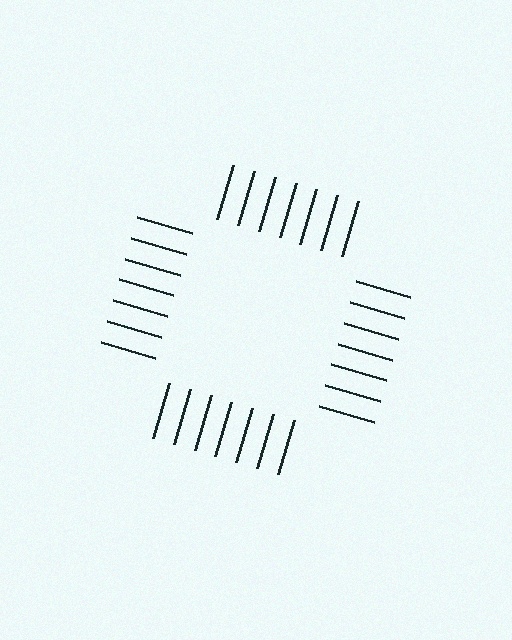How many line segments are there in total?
28 — 7 along each of the 4 edges.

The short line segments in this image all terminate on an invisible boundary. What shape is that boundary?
An illusory square — the line segments terminate on its edges but no continuous stroke is drawn.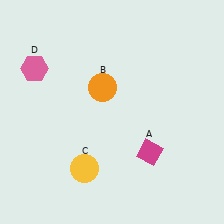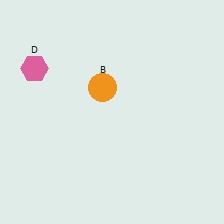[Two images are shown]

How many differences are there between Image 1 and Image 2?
There are 2 differences between the two images.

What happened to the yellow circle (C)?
The yellow circle (C) was removed in Image 2. It was in the bottom-left area of Image 1.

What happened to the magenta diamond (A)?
The magenta diamond (A) was removed in Image 2. It was in the bottom-right area of Image 1.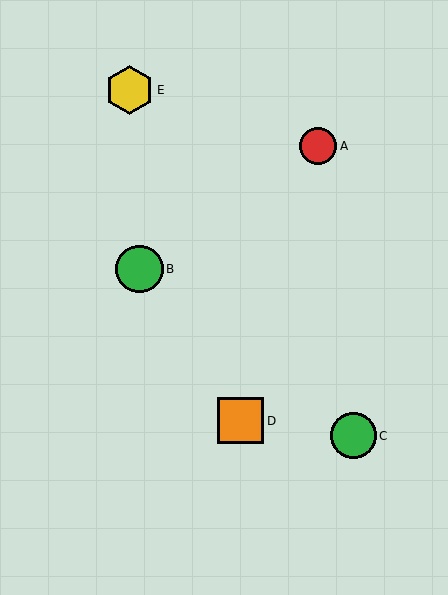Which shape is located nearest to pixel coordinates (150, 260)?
The green circle (labeled B) at (139, 269) is nearest to that location.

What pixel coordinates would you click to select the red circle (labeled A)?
Click at (318, 146) to select the red circle A.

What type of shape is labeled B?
Shape B is a green circle.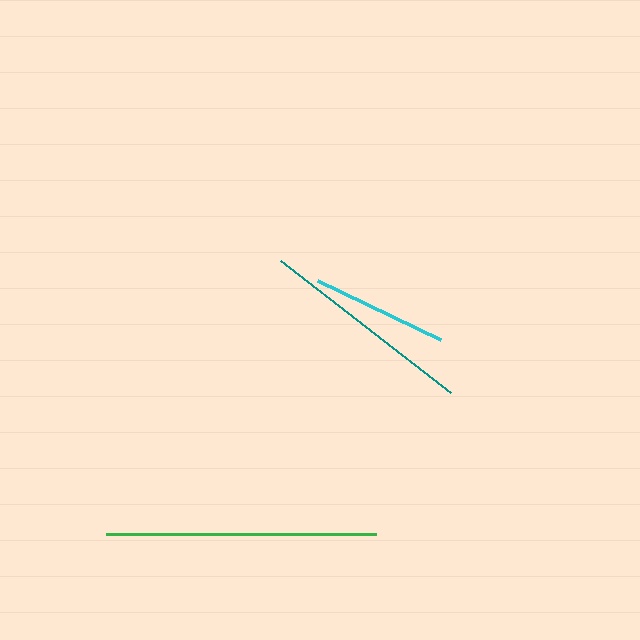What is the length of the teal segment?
The teal segment is approximately 215 pixels long.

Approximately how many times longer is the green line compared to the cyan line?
The green line is approximately 2.0 times the length of the cyan line.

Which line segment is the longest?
The green line is the longest at approximately 270 pixels.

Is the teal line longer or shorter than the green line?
The green line is longer than the teal line.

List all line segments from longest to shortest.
From longest to shortest: green, teal, cyan.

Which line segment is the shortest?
The cyan line is the shortest at approximately 136 pixels.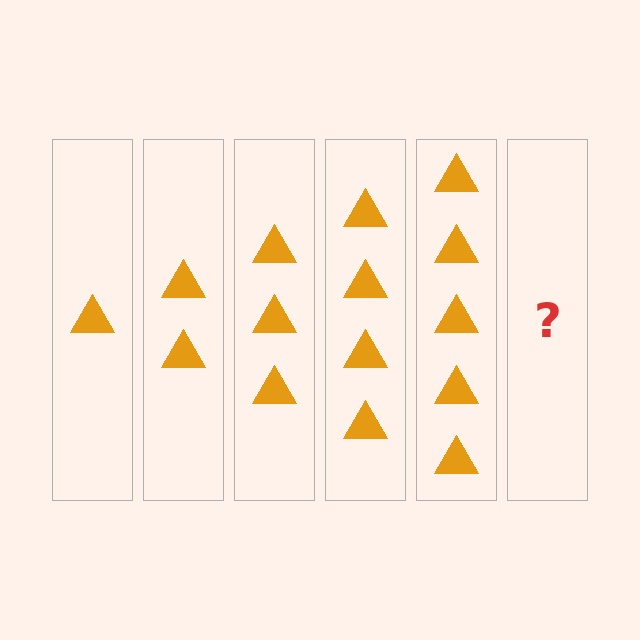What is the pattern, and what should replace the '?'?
The pattern is that each step adds one more triangle. The '?' should be 6 triangles.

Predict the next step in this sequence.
The next step is 6 triangles.